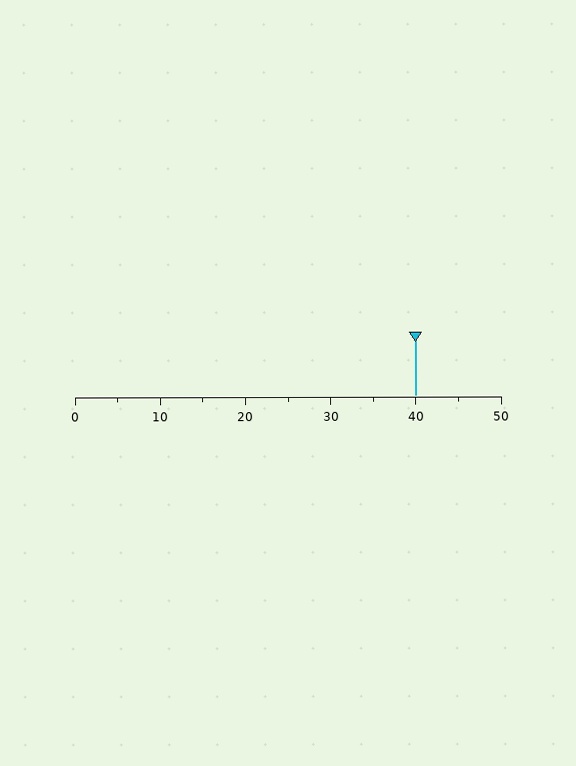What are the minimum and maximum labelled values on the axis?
The axis runs from 0 to 50.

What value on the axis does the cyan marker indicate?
The marker indicates approximately 40.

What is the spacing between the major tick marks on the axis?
The major ticks are spaced 10 apart.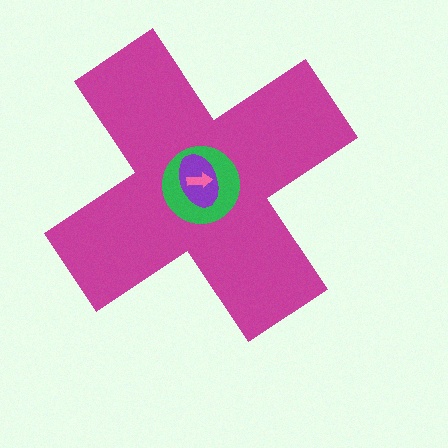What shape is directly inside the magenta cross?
The green circle.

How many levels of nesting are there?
4.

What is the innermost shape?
The pink arrow.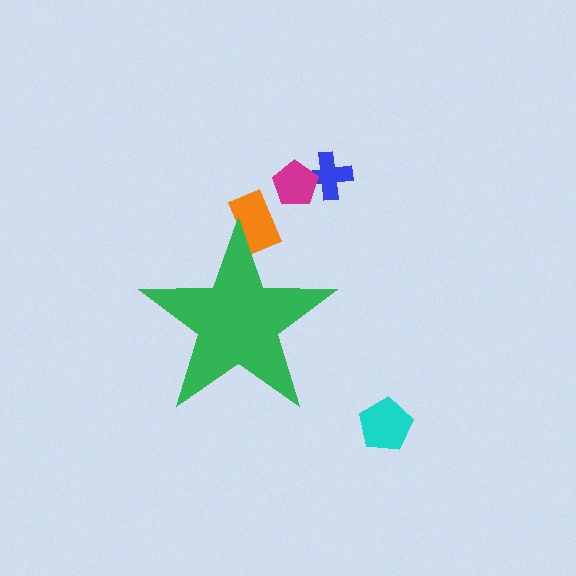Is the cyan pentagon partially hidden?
No, the cyan pentagon is fully visible.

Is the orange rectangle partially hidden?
Yes, the orange rectangle is partially hidden behind the green star.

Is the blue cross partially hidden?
No, the blue cross is fully visible.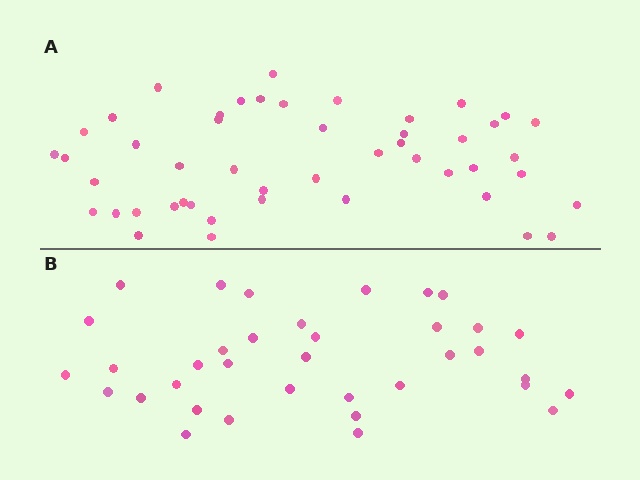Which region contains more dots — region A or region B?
Region A (the top region) has more dots.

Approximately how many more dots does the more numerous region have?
Region A has roughly 12 or so more dots than region B.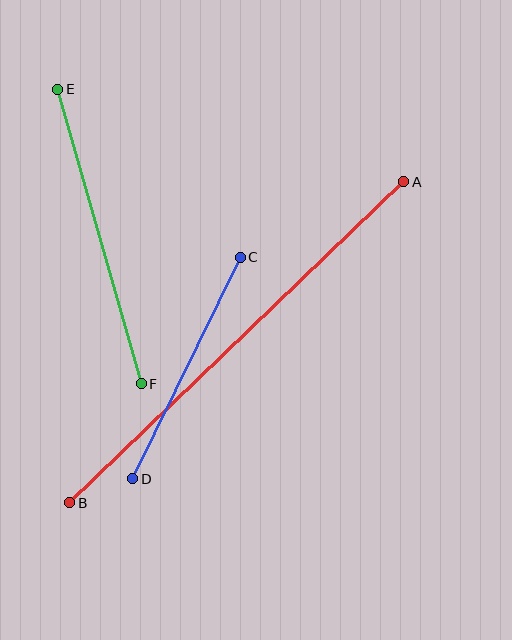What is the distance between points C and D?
The distance is approximately 246 pixels.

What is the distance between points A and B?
The distance is approximately 463 pixels.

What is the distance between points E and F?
The distance is approximately 306 pixels.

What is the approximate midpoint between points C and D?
The midpoint is at approximately (187, 368) pixels.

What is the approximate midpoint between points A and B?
The midpoint is at approximately (237, 342) pixels.